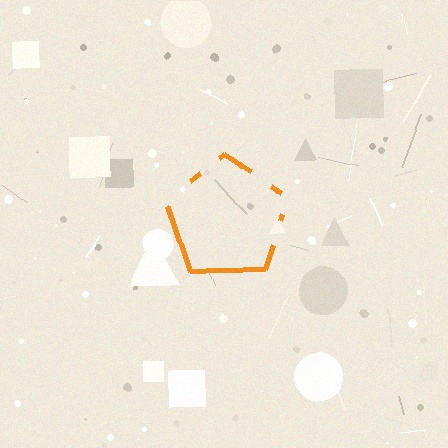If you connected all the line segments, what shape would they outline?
They would outline a pentagon.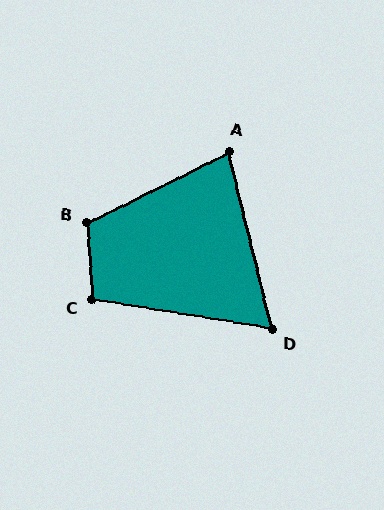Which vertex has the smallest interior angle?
D, at approximately 67 degrees.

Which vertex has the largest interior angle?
B, at approximately 113 degrees.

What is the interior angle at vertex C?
Approximately 103 degrees (obtuse).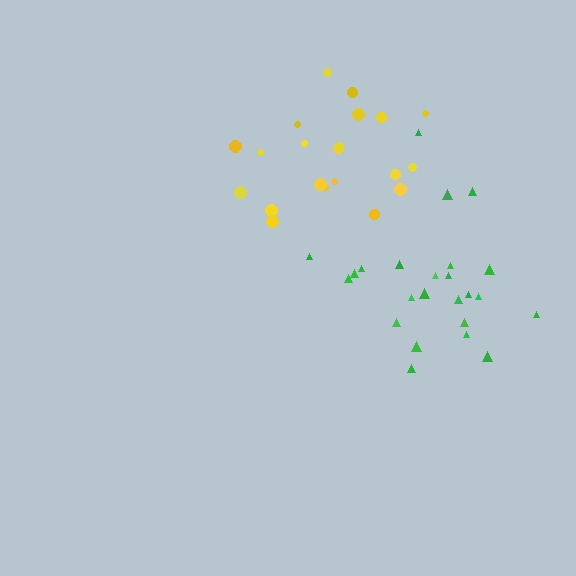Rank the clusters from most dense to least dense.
yellow, green.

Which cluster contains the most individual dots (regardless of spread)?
Green (24).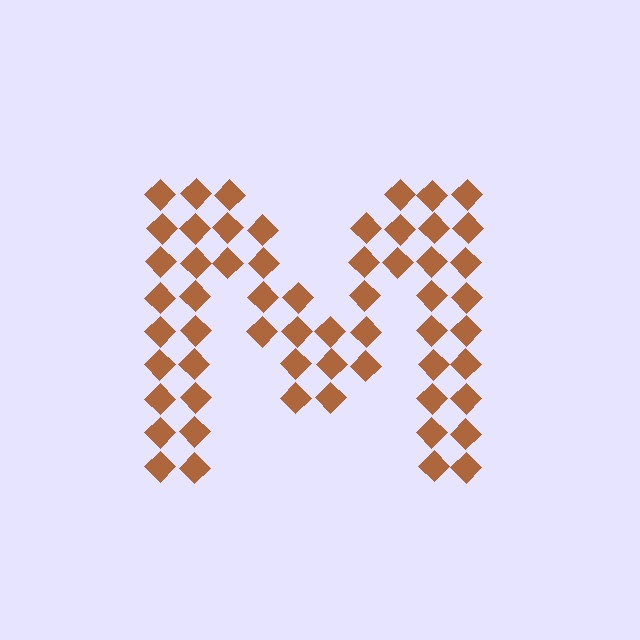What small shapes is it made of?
It is made of small diamonds.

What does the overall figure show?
The overall figure shows the letter M.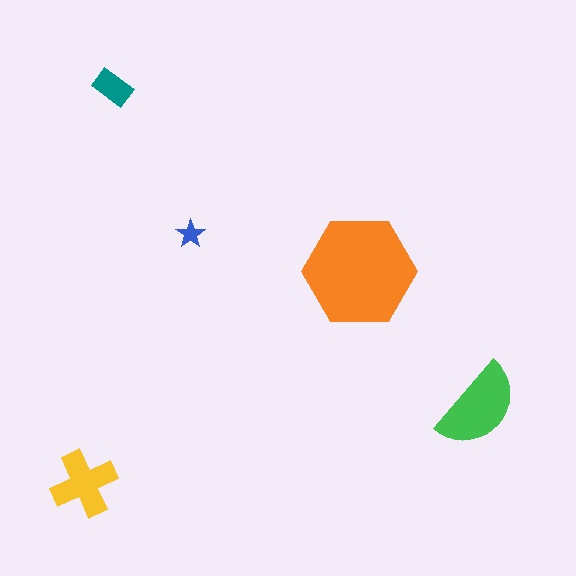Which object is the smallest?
The blue star.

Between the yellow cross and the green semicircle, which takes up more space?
The green semicircle.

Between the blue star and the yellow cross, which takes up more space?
The yellow cross.